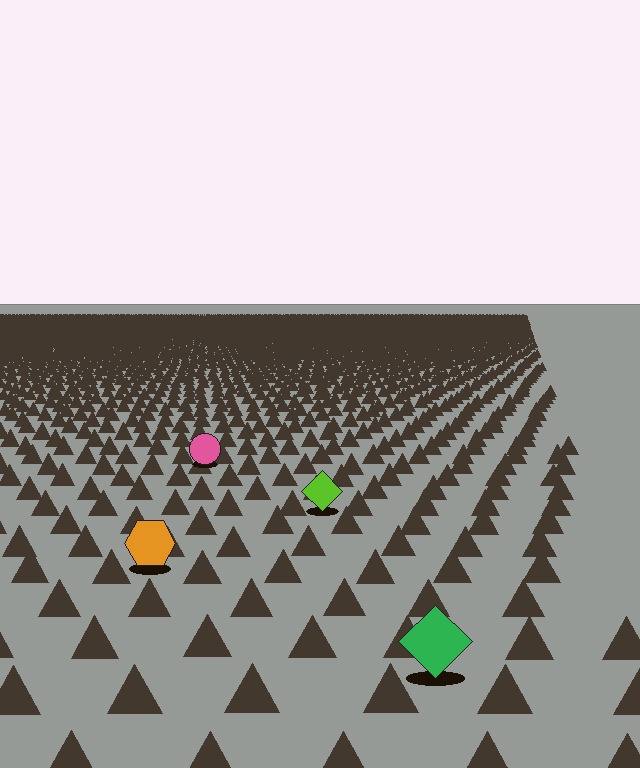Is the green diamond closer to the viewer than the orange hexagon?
Yes. The green diamond is closer — you can tell from the texture gradient: the ground texture is coarser near it.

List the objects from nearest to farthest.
From nearest to farthest: the green diamond, the orange hexagon, the lime diamond, the pink circle.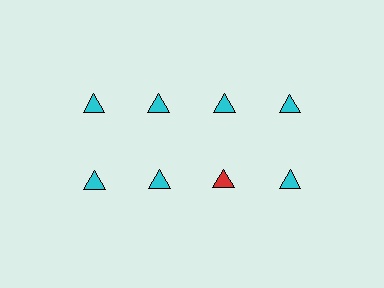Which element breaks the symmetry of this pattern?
The red triangle in the second row, center column breaks the symmetry. All other shapes are cyan triangles.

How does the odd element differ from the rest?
It has a different color: red instead of cyan.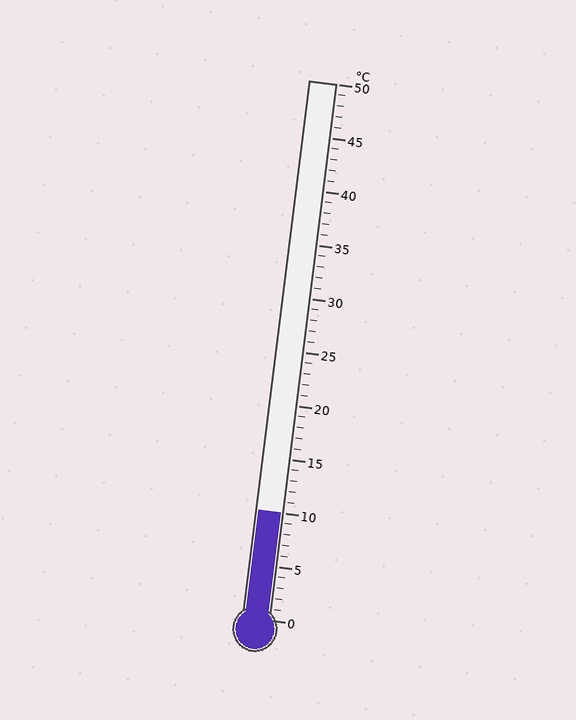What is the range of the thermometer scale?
The thermometer scale ranges from 0°C to 50°C.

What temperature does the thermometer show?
The thermometer shows approximately 10°C.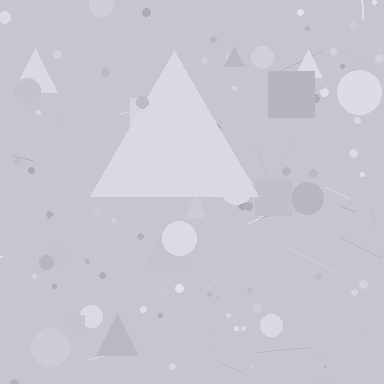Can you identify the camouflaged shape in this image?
The camouflaged shape is a triangle.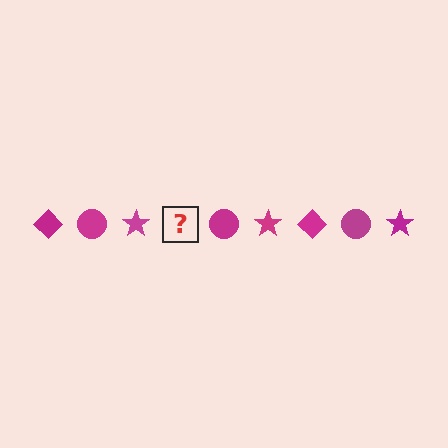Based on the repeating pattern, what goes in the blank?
The blank should be a magenta diamond.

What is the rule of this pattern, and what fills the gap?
The rule is that the pattern cycles through diamond, circle, star shapes in magenta. The gap should be filled with a magenta diamond.